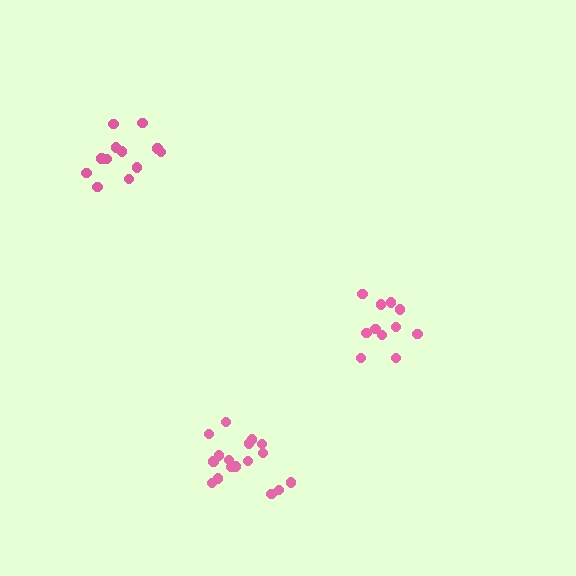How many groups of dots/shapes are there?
There are 3 groups.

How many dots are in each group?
Group 1: 12 dots, Group 2: 11 dots, Group 3: 17 dots (40 total).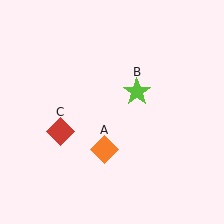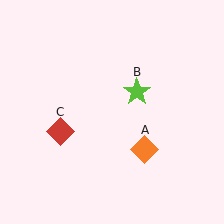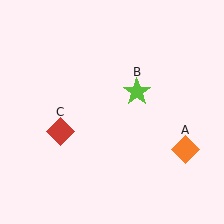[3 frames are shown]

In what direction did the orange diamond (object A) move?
The orange diamond (object A) moved right.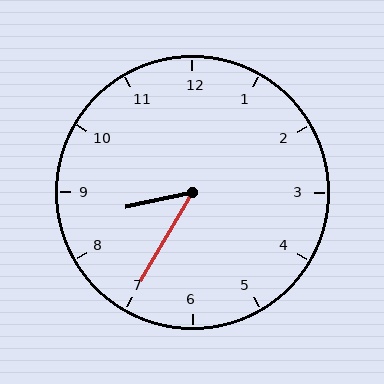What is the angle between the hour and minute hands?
Approximately 48 degrees.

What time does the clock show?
8:35.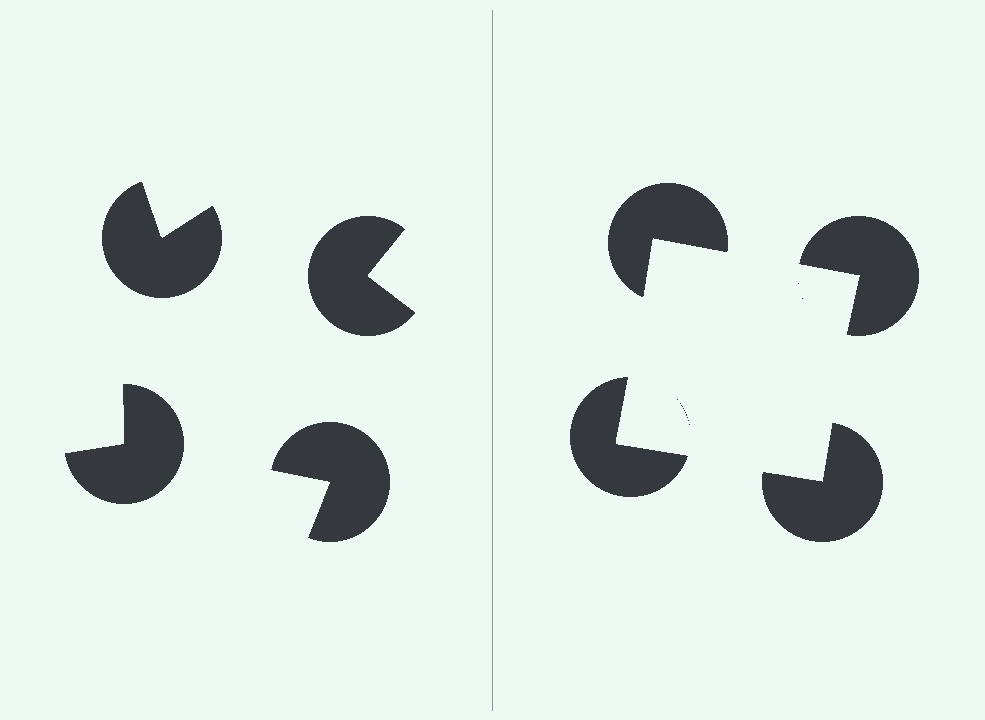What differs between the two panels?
The pac-man discs are positioned identically on both sides; only the wedge orientations differ. On the right they align to a square; on the left they are misaligned.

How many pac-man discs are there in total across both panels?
8 — 4 on each side.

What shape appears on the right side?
An illusory square.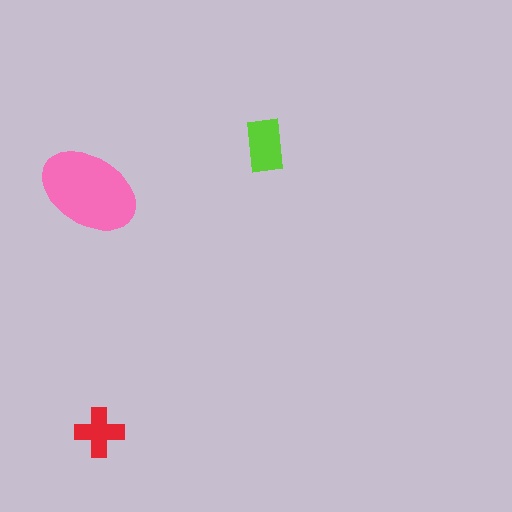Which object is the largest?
The pink ellipse.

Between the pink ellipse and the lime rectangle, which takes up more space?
The pink ellipse.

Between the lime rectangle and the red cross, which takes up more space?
The lime rectangle.